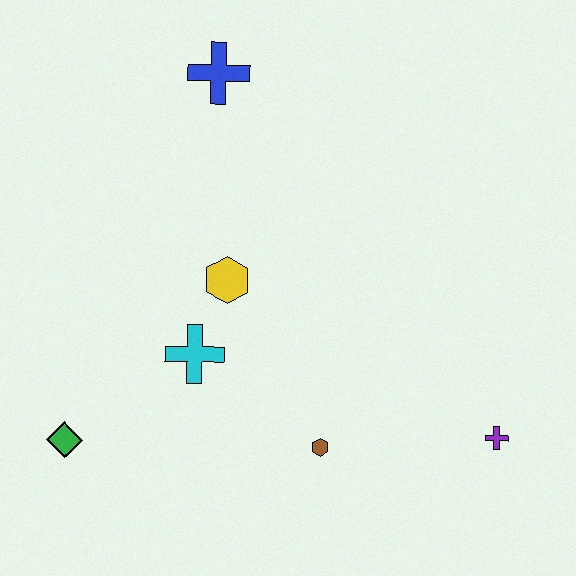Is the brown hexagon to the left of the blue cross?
No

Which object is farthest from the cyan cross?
The purple cross is farthest from the cyan cross.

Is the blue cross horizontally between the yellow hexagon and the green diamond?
Yes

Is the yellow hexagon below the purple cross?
No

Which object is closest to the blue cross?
The yellow hexagon is closest to the blue cross.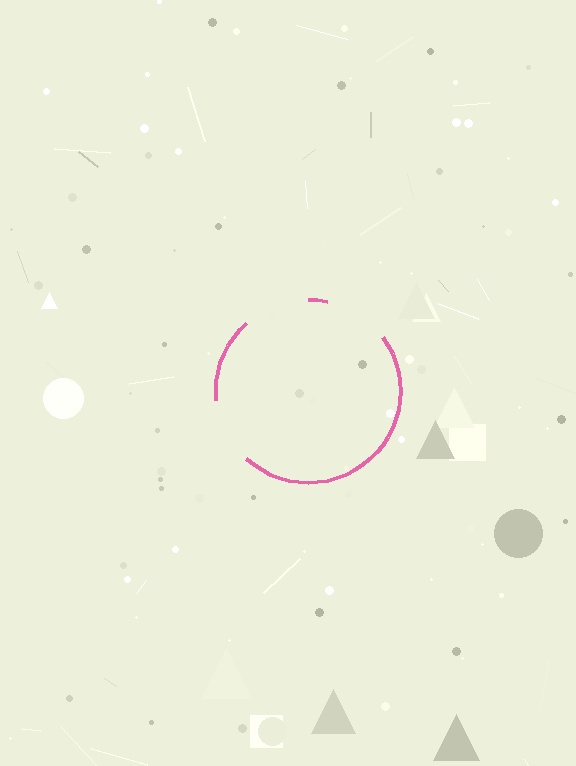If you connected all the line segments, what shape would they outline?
They would outline a circle.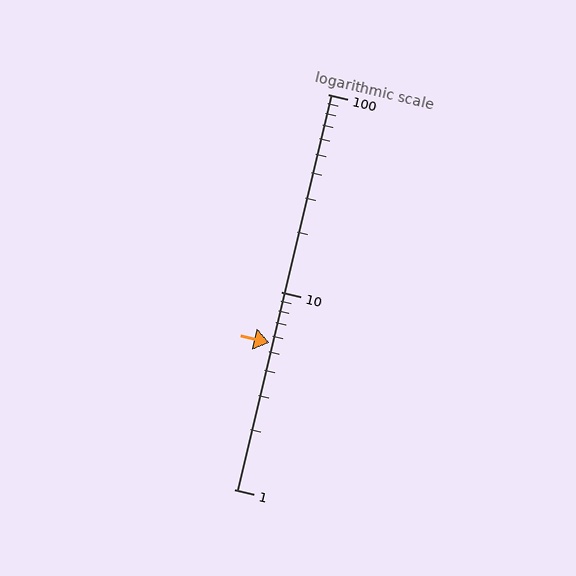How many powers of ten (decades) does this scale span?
The scale spans 2 decades, from 1 to 100.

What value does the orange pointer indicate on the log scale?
The pointer indicates approximately 5.5.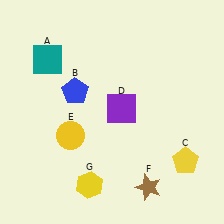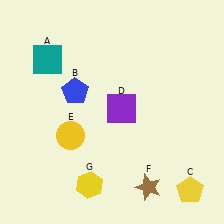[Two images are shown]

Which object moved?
The yellow pentagon (C) moved down.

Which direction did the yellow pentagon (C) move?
The yellow pentagon (C) moved down.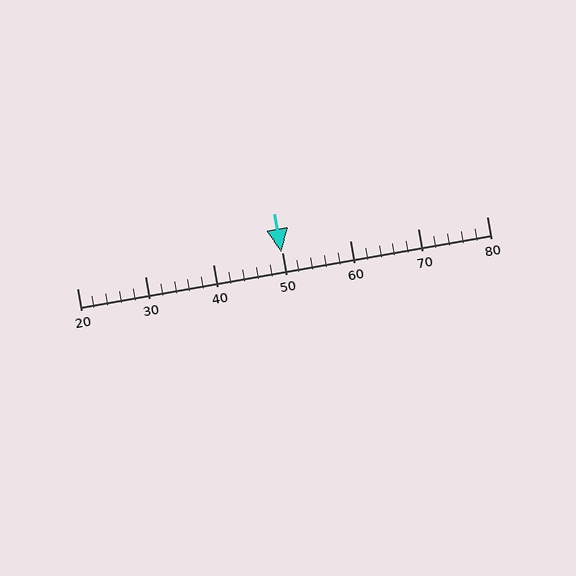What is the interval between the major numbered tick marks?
The major tick marks are spaced 10 units apart.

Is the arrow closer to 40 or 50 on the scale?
The arrow is closer to 50.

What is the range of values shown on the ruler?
The ruler shows values from 20 to 80.